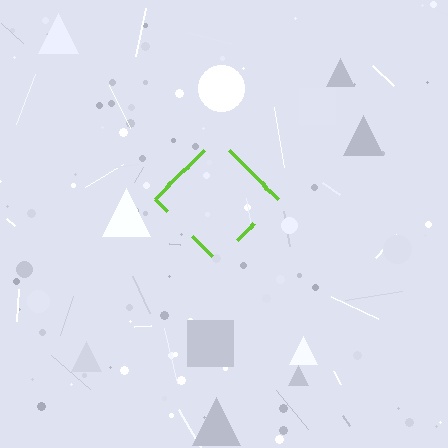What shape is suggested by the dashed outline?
The dashed outline suggests a diamond.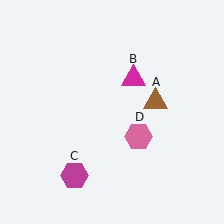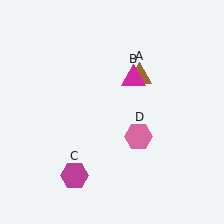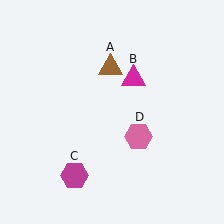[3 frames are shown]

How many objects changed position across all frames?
1 object changed position: brown triangle (object A).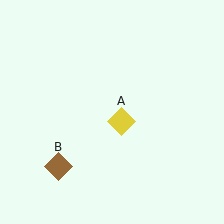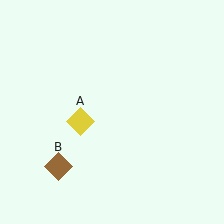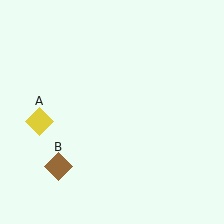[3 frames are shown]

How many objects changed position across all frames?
1 object changed position: yellow diamond (object A).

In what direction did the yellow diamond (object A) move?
The yellow diamond (object A) moved left.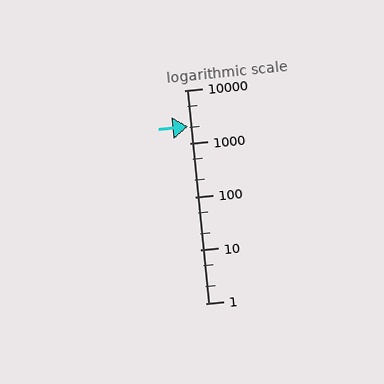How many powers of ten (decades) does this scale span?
The scale spans 4 decades, from 1 to 10000.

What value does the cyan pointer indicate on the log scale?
The pointer indicates approximately 2100.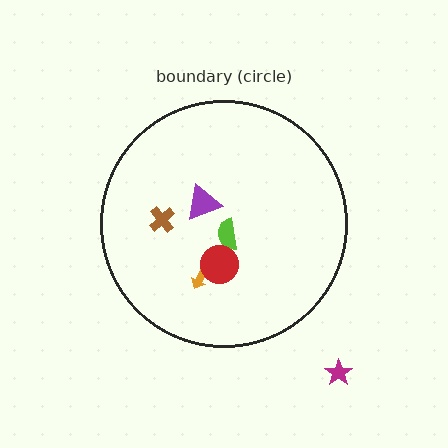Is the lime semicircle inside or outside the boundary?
Inside.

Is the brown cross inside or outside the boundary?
Inside.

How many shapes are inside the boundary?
5 inside, 1 outside.